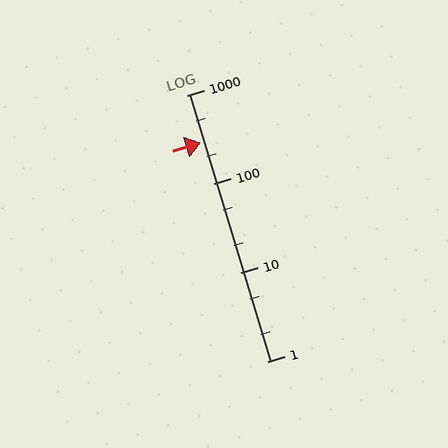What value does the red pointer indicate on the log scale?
The pointer indicates approximately 290.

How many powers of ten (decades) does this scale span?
The scale spans 3 decades, from 1 to 1000.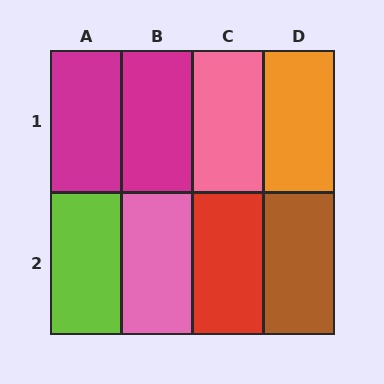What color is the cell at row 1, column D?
Orange.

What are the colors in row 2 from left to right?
Lime, pink, red, brown.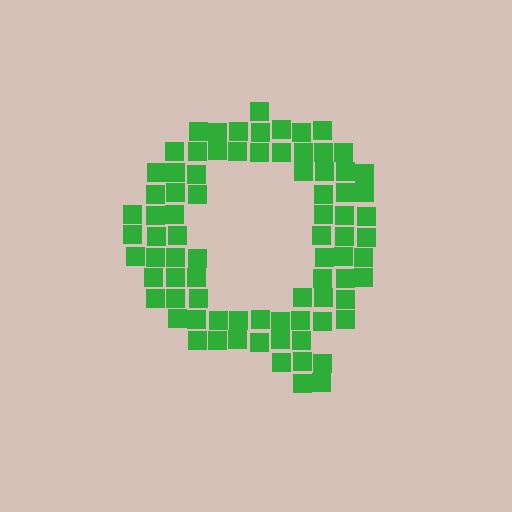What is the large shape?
The large shape is the letter Q.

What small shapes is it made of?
It is made of small squares.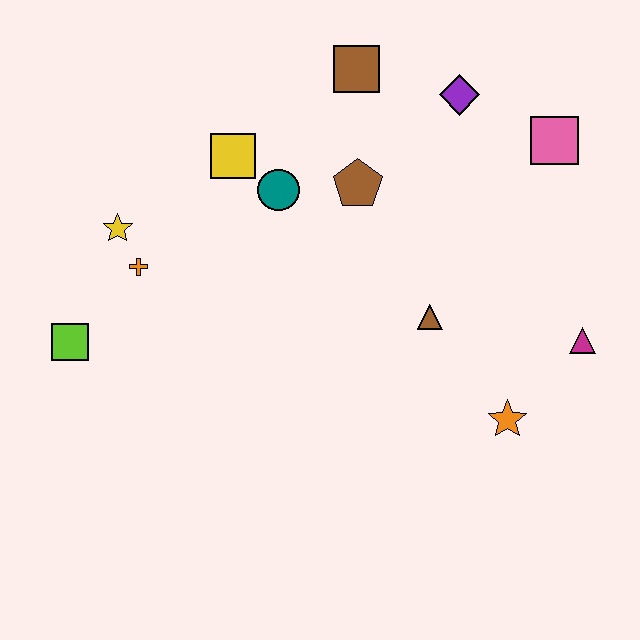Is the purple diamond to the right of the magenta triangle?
No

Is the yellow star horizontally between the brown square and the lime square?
Yes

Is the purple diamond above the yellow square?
Yes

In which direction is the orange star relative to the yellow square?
The orange star is to the right of the yellow square.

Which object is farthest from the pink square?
The lime square is farthest from the pink square.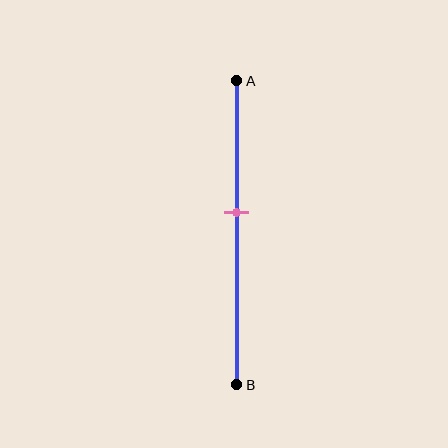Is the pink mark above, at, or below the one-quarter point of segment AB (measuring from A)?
The pink mark is below the one-quarter point of segment AB.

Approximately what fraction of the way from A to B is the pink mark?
The pink mark is approximately 45% of the way from A to B.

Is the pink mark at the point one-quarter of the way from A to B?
No, the mark is at about 45% from A, not at the 25% one-quarter point.